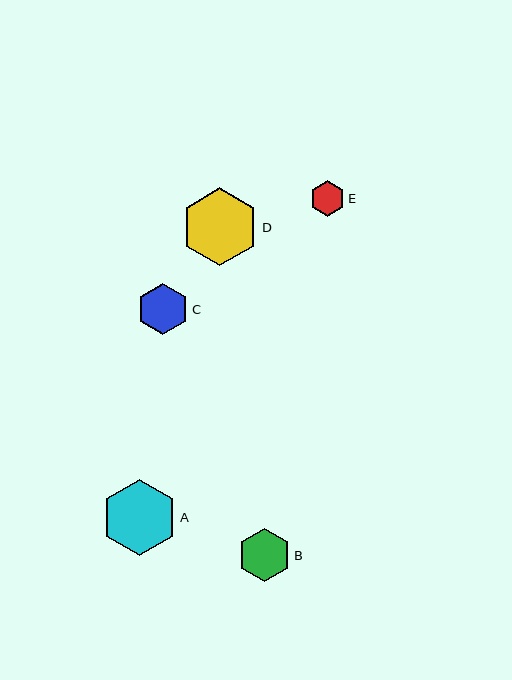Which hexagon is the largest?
Hexagon D is the largest with a size of approximately 78 pixels.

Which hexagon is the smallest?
Hexagon E is the smallest with a size of approximately 36 pixels.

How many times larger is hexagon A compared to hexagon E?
Hexagon A is approximately 2.1 times the size of hexagon E.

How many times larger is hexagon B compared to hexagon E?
Hexagon B is approximately 1.5 times the size of hexagon E.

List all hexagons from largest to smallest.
From largest to smallest: D, A, B, C, E.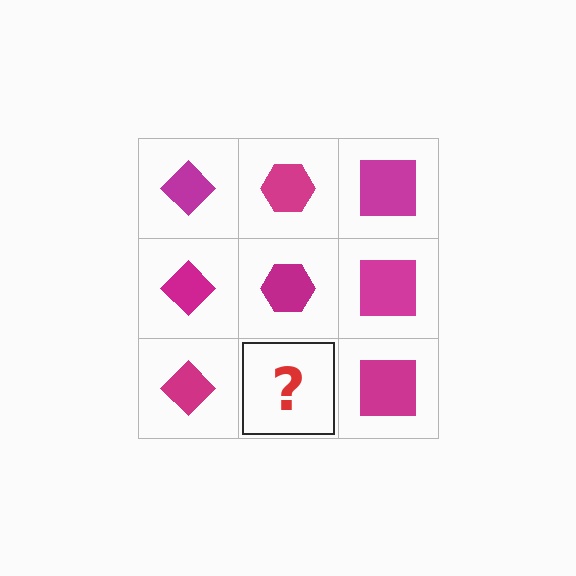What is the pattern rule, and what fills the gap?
The rule is that each column has a consistent shape. The gap should be filled with a magenta hexagon.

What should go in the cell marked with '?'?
The missing cell should contain a magenta hexagon.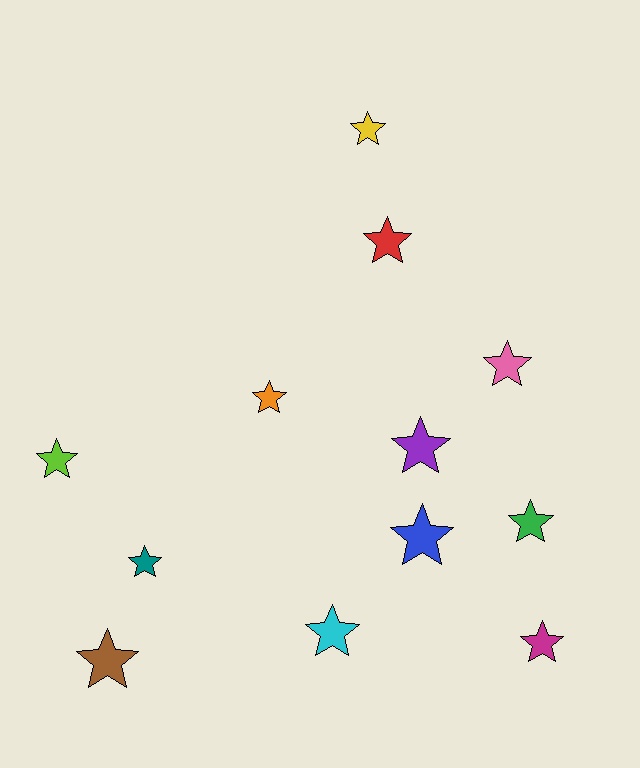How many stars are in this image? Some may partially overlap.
There are 12 stars.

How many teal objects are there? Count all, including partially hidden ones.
There is 1 teal object.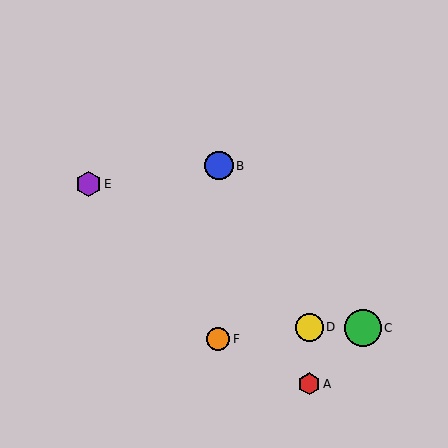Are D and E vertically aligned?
No, D is at x≈309 and E is at x≈88.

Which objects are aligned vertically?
Objects A, D are aligned vertically.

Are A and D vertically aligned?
Yes, both are at x≈309.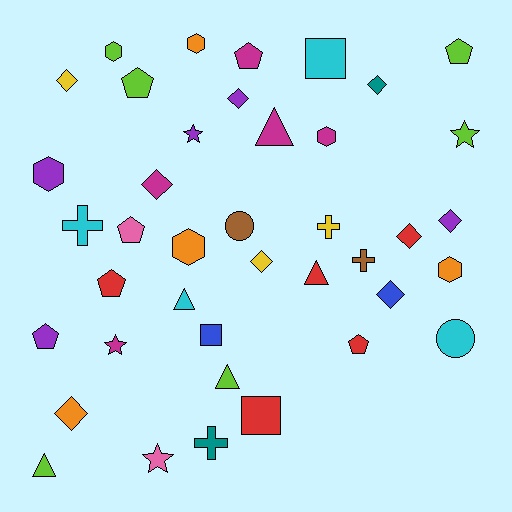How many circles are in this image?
There are 2 circles.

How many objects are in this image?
There are 40 objects.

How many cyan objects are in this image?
There are 4 cyan objects.